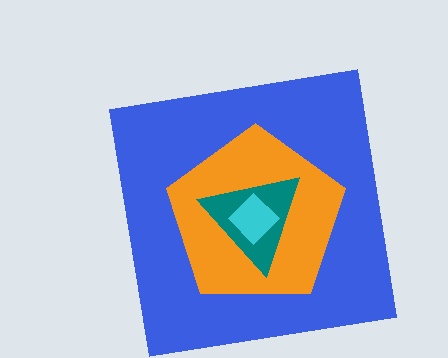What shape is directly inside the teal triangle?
The cyan diamond.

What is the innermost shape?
The cyan diamond.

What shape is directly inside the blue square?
The orange pentagon.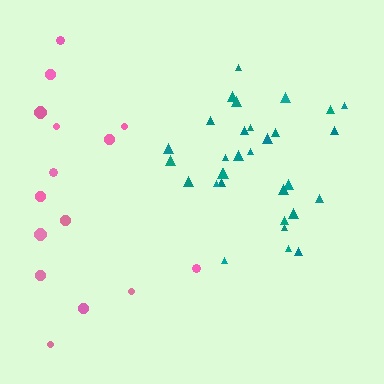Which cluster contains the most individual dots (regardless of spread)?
Teal (32).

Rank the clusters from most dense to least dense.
teal, pink.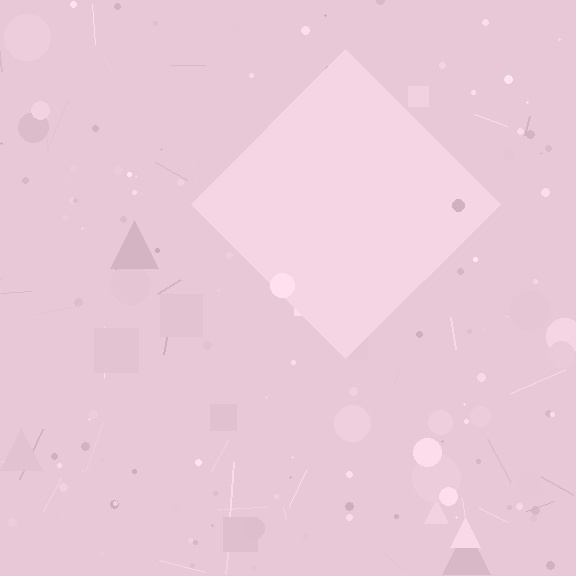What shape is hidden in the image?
A diamond is hidden in the image.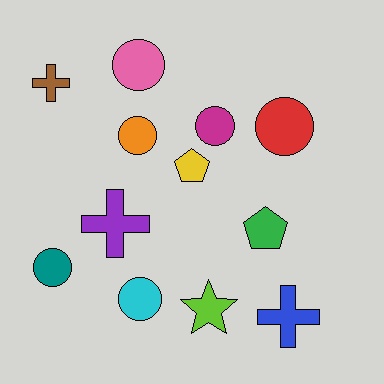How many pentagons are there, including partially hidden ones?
There are 2 pentagons.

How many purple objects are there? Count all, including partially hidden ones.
There is 1 purple object.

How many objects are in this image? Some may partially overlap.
There are 12 objects.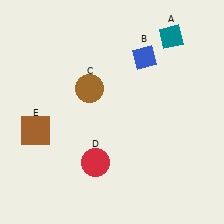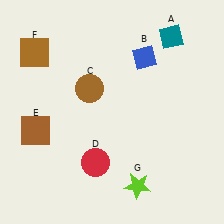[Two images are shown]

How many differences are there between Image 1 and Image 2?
There are 2 differences between the two images.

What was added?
A brown square (F), a lime star (G) were added in Image 2.